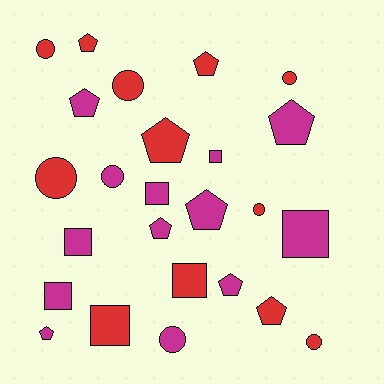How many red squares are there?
There are 2 red squares.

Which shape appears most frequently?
Pentagon, with 10 objects.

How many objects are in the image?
There are 25 objects.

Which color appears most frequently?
Magenta, with 13 objects.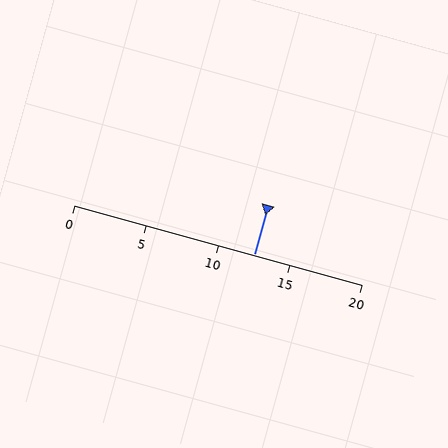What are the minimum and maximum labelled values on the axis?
The axis runs from 0 to 20.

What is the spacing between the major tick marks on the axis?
The major ticks are spaced 5 apart.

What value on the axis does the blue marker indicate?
The marker indicates approximately 12.5.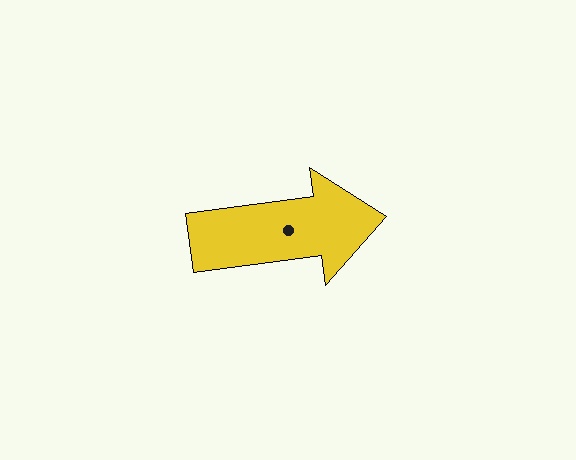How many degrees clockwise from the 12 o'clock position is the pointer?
Approximately 82 degrees.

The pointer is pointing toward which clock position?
Roughly 3 o'clock.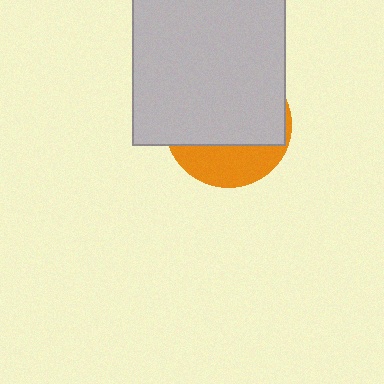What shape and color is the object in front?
The object in front is a light gray rectangle.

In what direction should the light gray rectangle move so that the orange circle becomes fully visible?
The light gray rectangle should move up. That is the shortest direction to clear the overlap and leave the orange circle fully visible.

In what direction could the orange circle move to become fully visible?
The orange circle could move down. That would shift it out from behind the light gray rectangle entirely.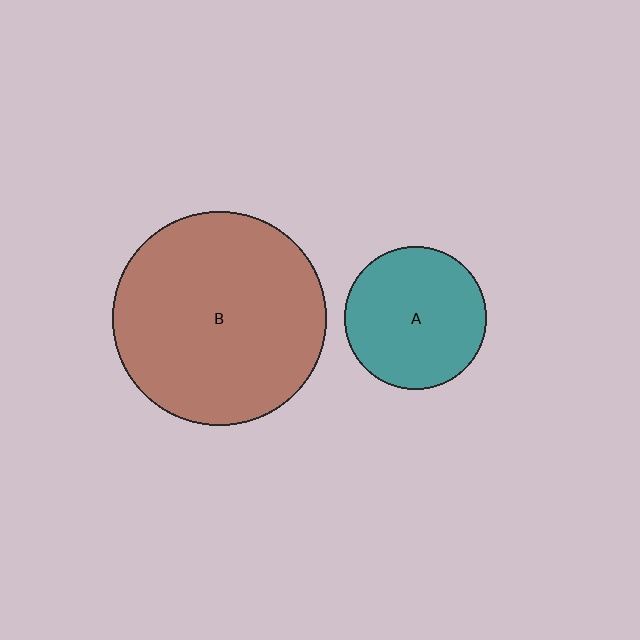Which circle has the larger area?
Circle B (brown).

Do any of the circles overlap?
No, none of the circles overlap.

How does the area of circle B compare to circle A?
Approximately 2.2 times.